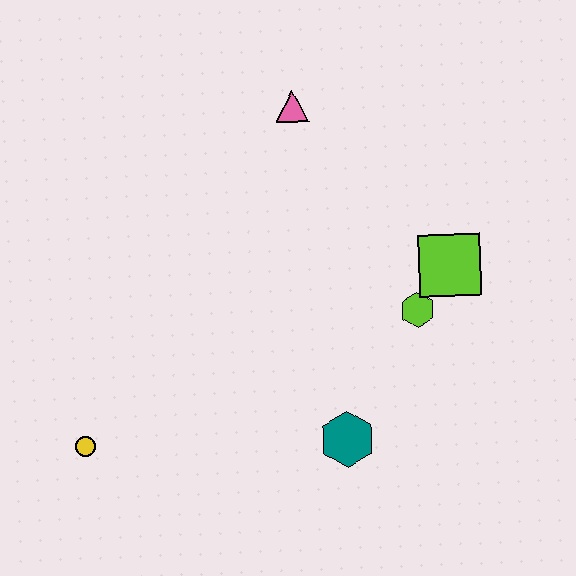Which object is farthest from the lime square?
The yellow circle is farthest from the lime square.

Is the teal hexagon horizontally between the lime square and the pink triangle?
Yes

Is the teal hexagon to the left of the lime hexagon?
Yes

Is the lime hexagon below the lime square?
Yes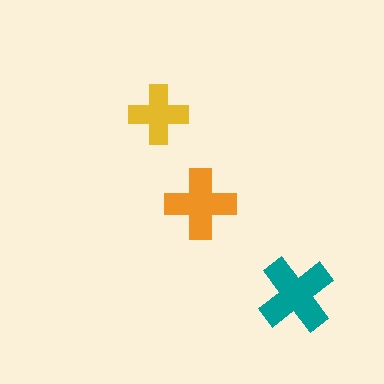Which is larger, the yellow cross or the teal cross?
The teal one.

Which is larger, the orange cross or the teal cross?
The teal one.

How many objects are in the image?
There are 3 objects in the image.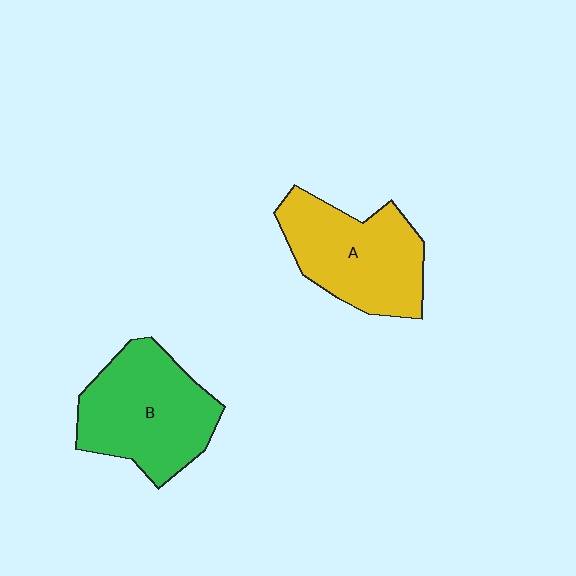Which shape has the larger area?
Shape B (green).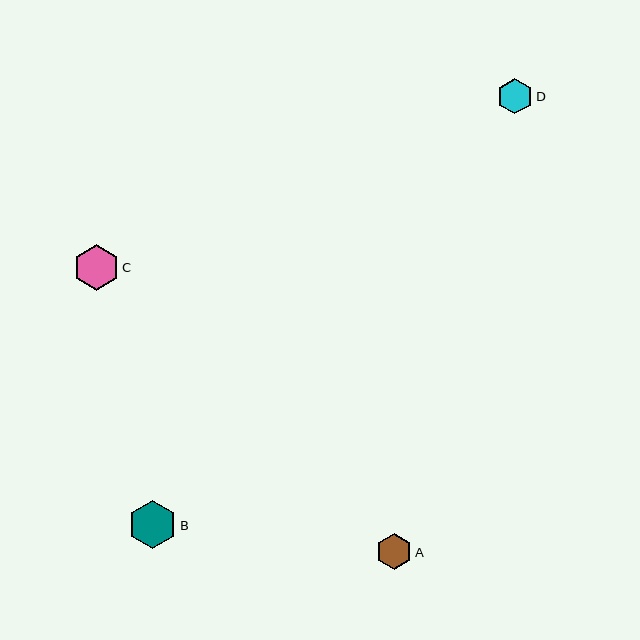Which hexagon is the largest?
Hexagon B is the largest with a size of approximately 48 pixels.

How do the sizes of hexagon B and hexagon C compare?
Hexagon B and hexagon C are approximately the same size.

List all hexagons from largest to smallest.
From largest to smallest: B, C, A, D.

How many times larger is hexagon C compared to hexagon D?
Hexagon C is approximately 1.3 times the size of hexagon D.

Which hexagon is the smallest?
Hexagon D is the smallest with a size of approximately 35 pixels.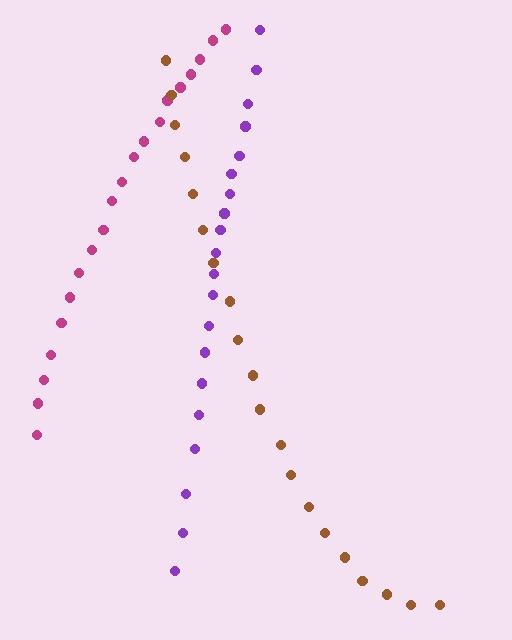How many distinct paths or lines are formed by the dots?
There are 3 distinct paths.